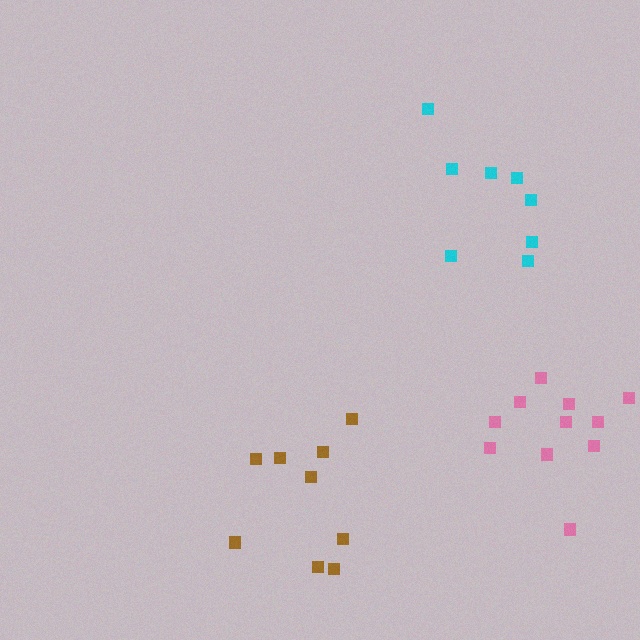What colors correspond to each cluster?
The clusters are colored: cyan, brown, pink.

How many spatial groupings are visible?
There are 3 spatial groupings.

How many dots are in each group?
Group 1: 8 dots, Group 2: 9 dots, Group 3: 11 dots (28 total).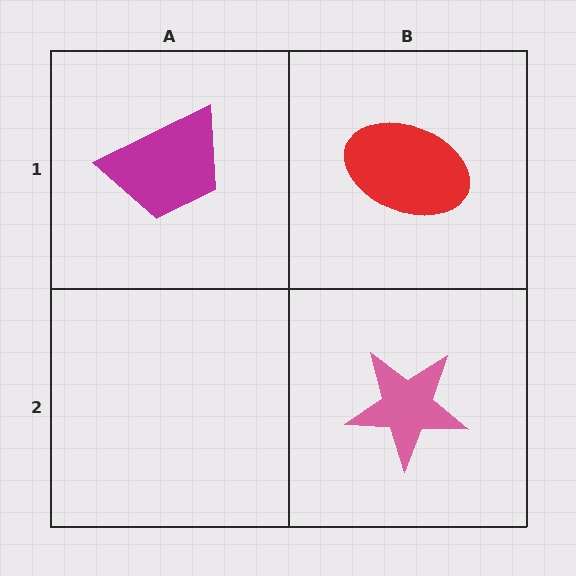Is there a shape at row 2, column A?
No, that cell is empty.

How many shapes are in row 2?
1 shape.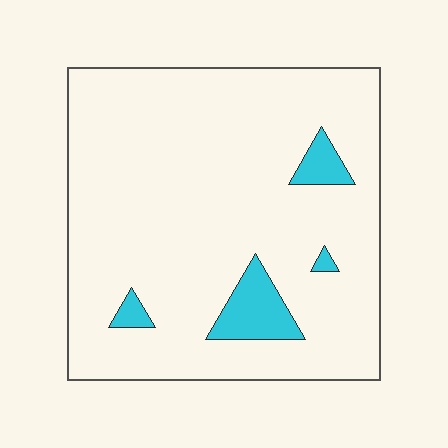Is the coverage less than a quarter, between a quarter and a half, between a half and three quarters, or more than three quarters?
Less than a quarter.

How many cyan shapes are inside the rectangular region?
4.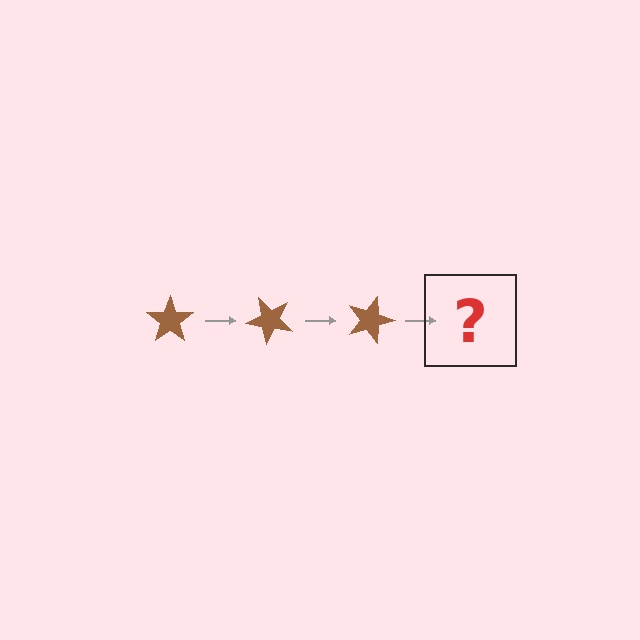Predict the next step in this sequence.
The next step is a brown star rotated 135 degrees.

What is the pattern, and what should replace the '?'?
The pattern is that the star rotates 45 degrees each step. The '?' should be a brown star rotated 135 degrees.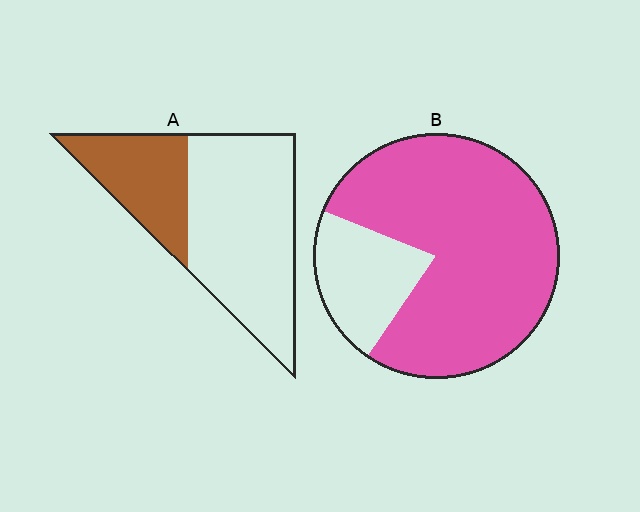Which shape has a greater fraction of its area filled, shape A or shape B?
Shape B.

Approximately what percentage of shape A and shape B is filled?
A is approximately 30% and B is approximately 80%.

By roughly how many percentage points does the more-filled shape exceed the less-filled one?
By roughly 45 percentage points (B over A).